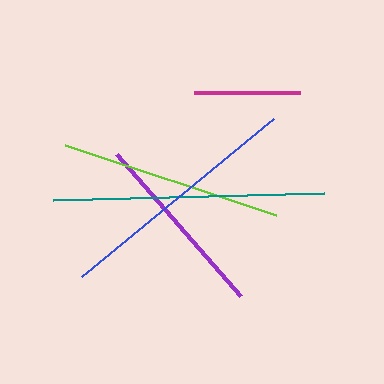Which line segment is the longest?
The teal line is the longest at approximately 271 pixels.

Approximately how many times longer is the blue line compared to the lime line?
The blue line is approximately 1.1 times the length of the lime line.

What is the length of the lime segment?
The lime segment is approximately 223 pixels long.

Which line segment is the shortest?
The magenta line is the shortest at approximately 106 pixels.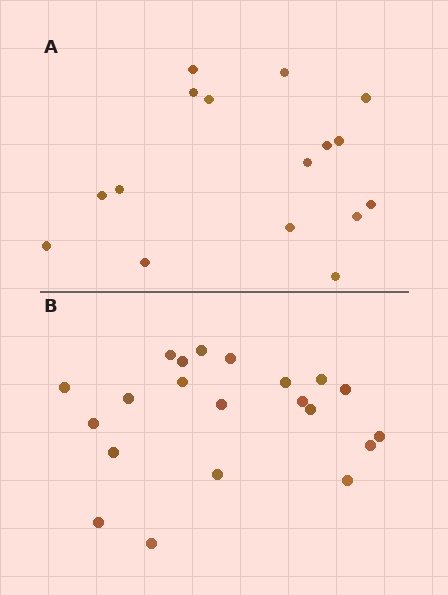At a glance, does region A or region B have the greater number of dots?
Region B (the bottom region) has more dots.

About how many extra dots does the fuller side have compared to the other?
Region B has about 5 more dots than region A.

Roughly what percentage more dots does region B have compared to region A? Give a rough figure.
About 30% more.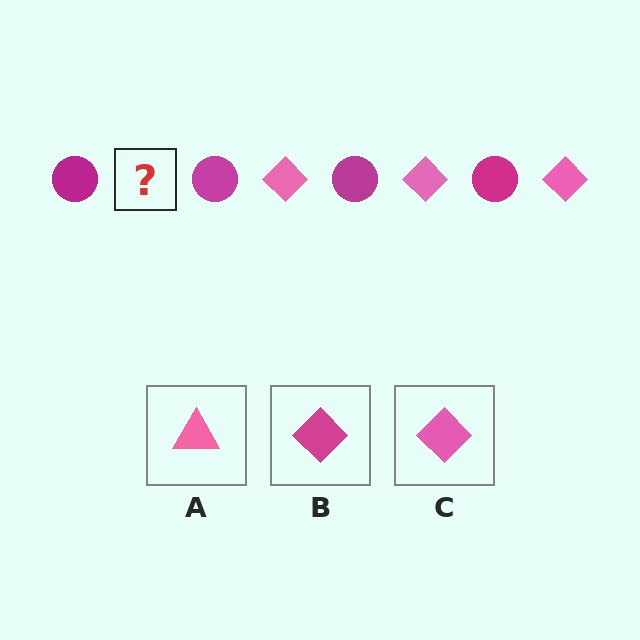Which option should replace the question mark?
Option C.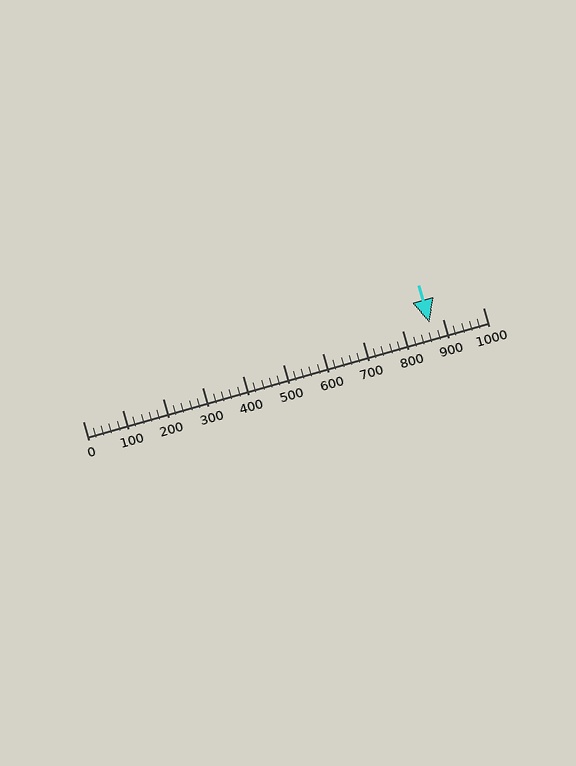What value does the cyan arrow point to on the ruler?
The cyan arrow points to approximately 866.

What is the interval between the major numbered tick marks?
The major tick marks are spaced 100 units apart.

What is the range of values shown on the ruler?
The ruler shows values from 0 to 1000.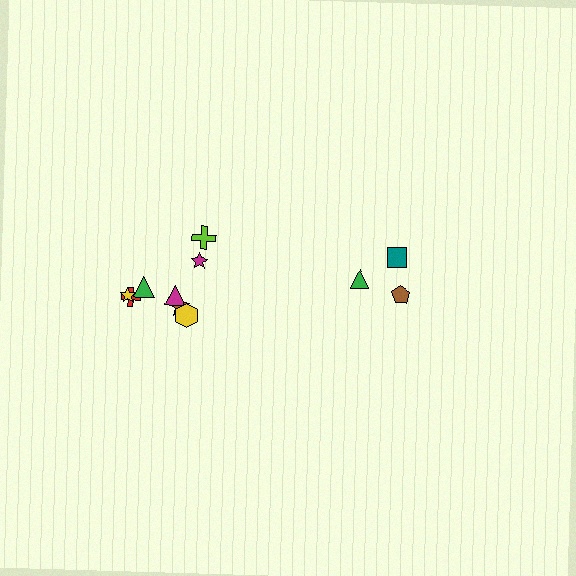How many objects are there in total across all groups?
There are 11 objects.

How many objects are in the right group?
There are 3 objects.